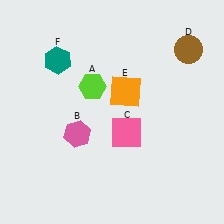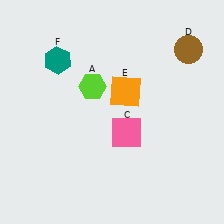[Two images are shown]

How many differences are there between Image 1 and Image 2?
There is 1 difference between the two images.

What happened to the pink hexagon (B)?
The pink hexagon (B) was removed in Image 2. It was in the bottom-left area of Image 1.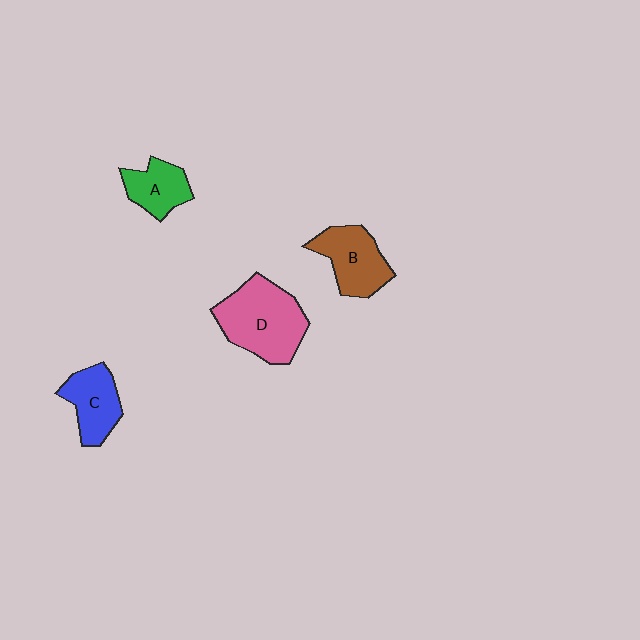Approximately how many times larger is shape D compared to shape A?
Approximately 2.0 times.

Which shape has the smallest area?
Shape A (green).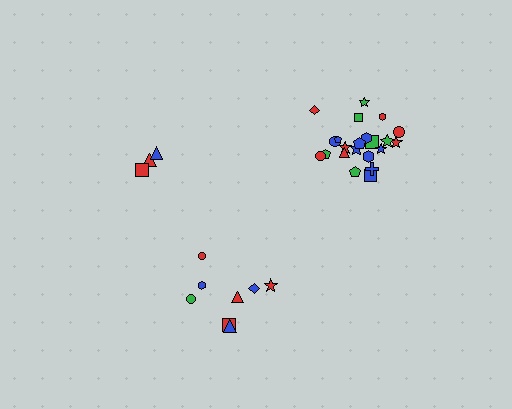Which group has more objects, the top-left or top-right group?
The top-right group.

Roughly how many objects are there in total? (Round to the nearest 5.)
Roughly 35 objects in total.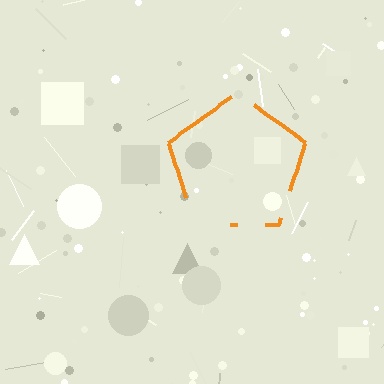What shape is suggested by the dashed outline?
The dashed outline suggests a pentagon.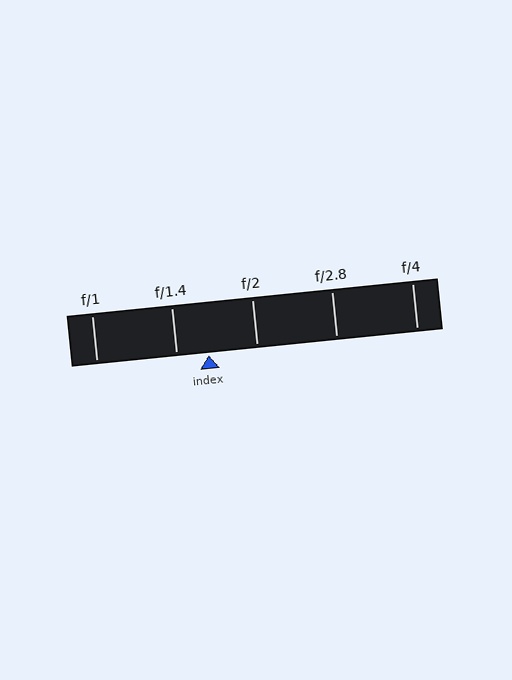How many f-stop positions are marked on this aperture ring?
There are 5 f-stop positions marked.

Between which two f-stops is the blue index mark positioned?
The index mark is between f/1.4 and f/2.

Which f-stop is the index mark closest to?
The index mark is closest to f/1.4.